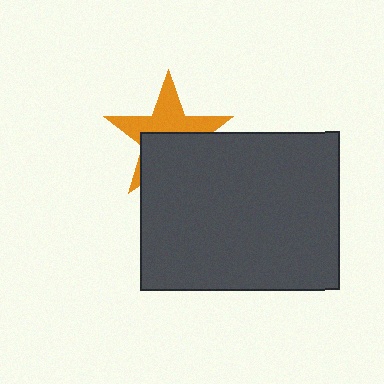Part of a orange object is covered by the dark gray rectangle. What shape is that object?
It is a star.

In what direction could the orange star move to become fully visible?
The orange star could move up. That would shift it out from behind the dark gray rectangle entirely.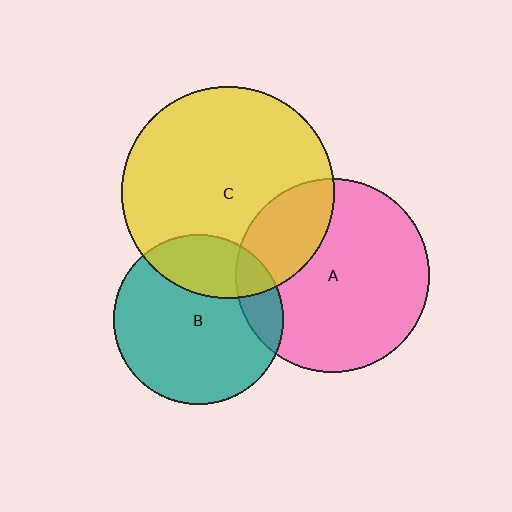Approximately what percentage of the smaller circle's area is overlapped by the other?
Approximately 15%.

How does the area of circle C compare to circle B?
Approximately 1.6 times.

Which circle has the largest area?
Circle C (yellow).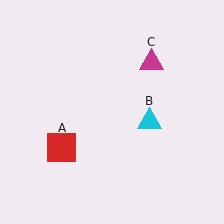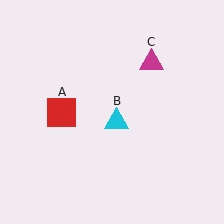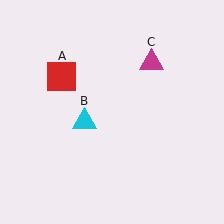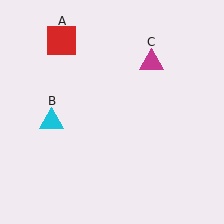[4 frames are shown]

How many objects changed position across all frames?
2 objects changed position: red square (object A), cyan triangle (object B).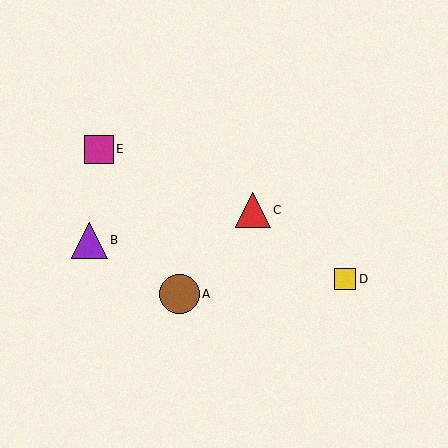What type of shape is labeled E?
Shape E is a magenta square.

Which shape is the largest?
The brown circle (labeled A) is the largest.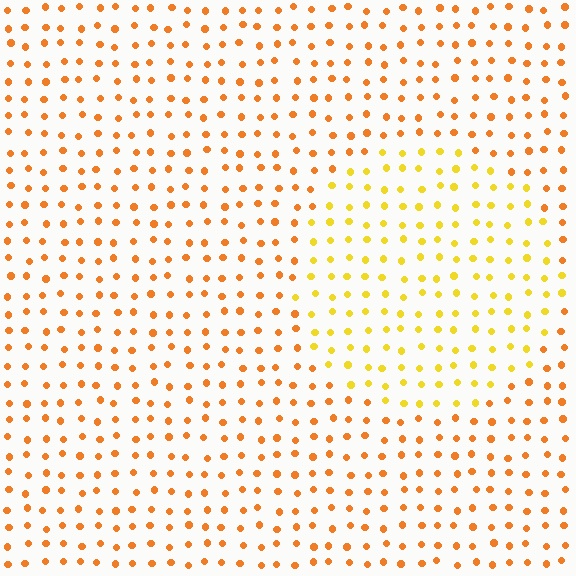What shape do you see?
I see a circle.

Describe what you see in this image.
The image is filled with small orange elements in a uniform arrangement. A circle-shaped region is visible where the elements are tinted to a slightly different hue, forming a subtle color boundary.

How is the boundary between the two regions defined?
The boundary is defined purely by a slight shift in hue (about 28 degrees). Spacing, size, and orientation are identical on both sides.